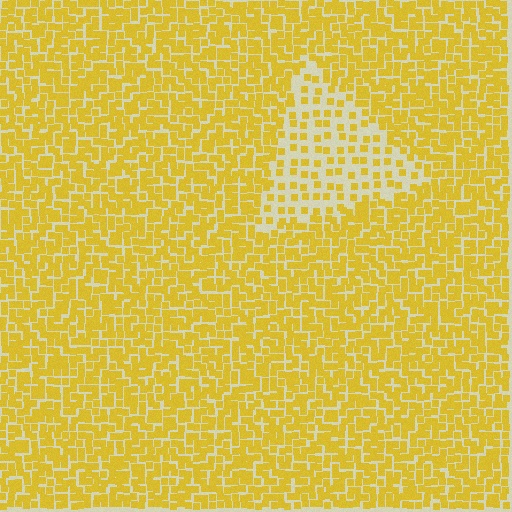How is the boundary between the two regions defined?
The boundary is defined by a change in element density (approximately 2.4x ratio). All elements are the same color, size, and shape.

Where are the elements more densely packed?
The elements are more densely packed outside the triangle boundary.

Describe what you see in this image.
The image contains small yellow elements arranged at two different densities. A triangle-shaped region is visible where the elements are less densely packed than the surrounding area.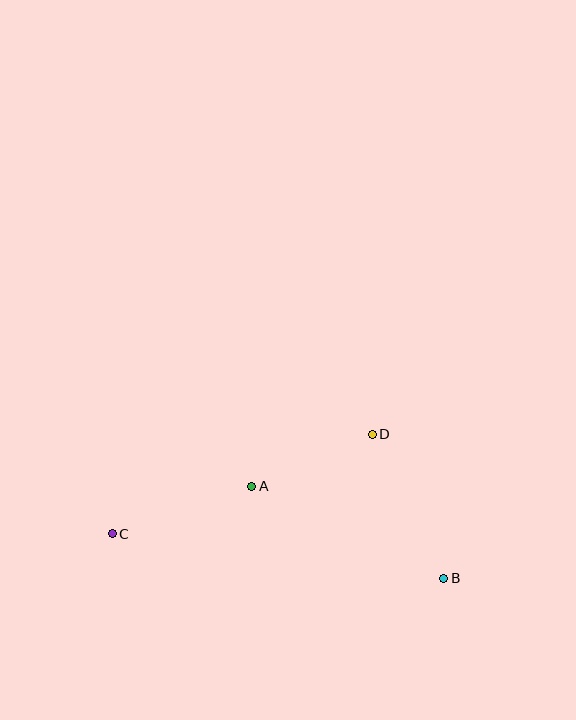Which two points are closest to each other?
Points A and D are closest to each other.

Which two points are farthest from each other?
Points B and C are farthest from each other.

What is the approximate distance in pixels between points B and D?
The distance between B and D is approximately 161 pixels.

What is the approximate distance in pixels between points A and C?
The distance between A and C is approximately 147 pixels.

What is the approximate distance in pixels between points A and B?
The distance between A and B is approximately 213 pixels.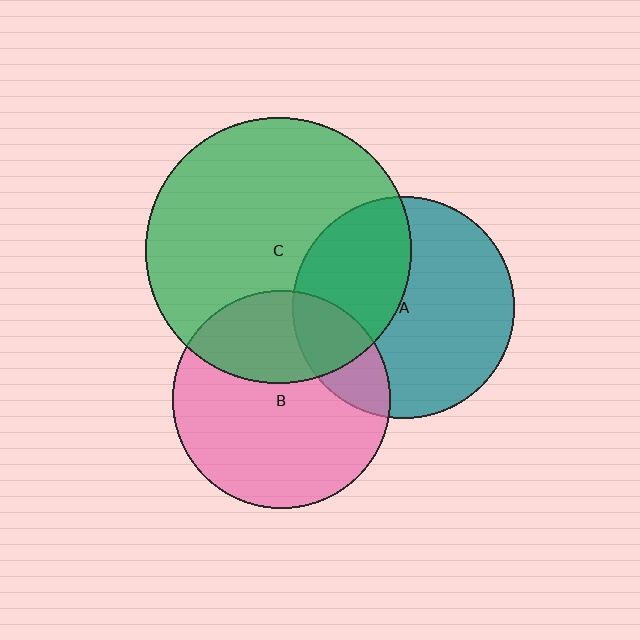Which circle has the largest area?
Circle C (green).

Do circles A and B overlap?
Yes.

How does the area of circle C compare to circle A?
Approximately 1.4 times.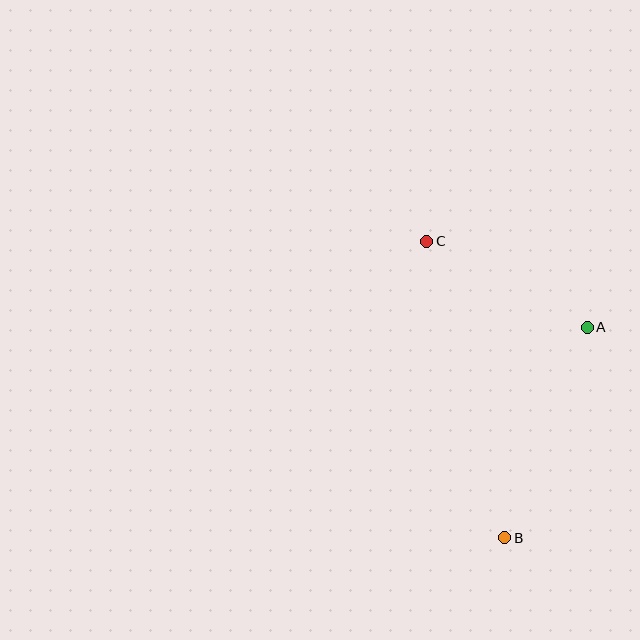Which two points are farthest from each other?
Points B and C are farthest from each other.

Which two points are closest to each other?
Points A and C are closest to each other.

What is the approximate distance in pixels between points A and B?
The distance between A and B is approximately 226 pixels.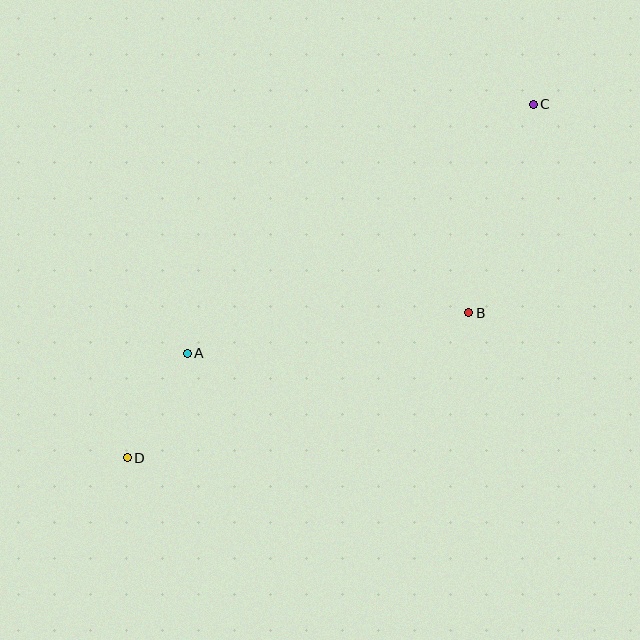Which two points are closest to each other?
Points A and D are closest to each other.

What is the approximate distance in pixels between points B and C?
The distance between B and C is approximately 218 pixels.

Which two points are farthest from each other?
Points C and D are farthest from each other.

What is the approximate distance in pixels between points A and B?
The distance between A and B is approximately 285 pixels.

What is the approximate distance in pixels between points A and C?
The distance between A and C is approximately 426 pixels.